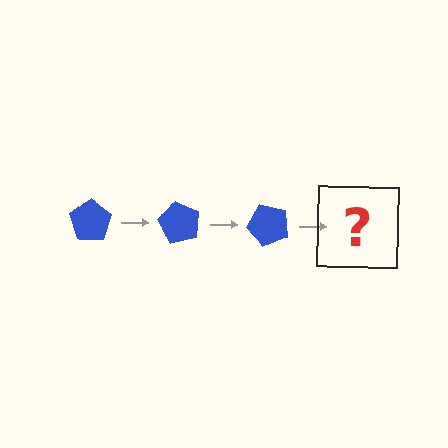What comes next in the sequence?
The next element should be a blue pentagon rotated 180 degrees.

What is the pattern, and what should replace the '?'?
The pattern is that the pentagon rotates 60 degrees each step. The '?' should be a blue pentagon rotated 180 degrees.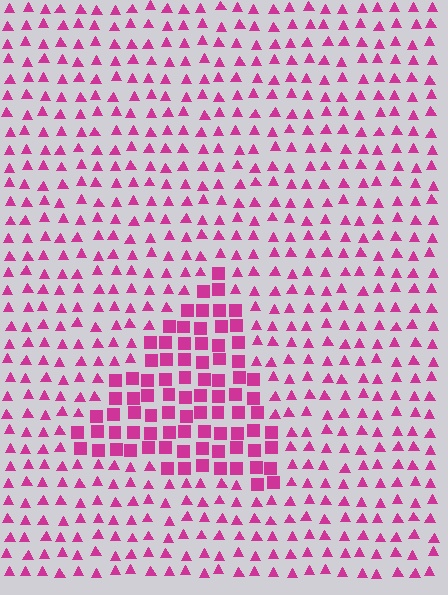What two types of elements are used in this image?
The image uses squares inside the triangle region and triangles outside it.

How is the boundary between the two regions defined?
The boundary is defined by a change in element shape: squares inside vs. triangles outside. All elements share the same color and spacing.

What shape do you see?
I see a triangle.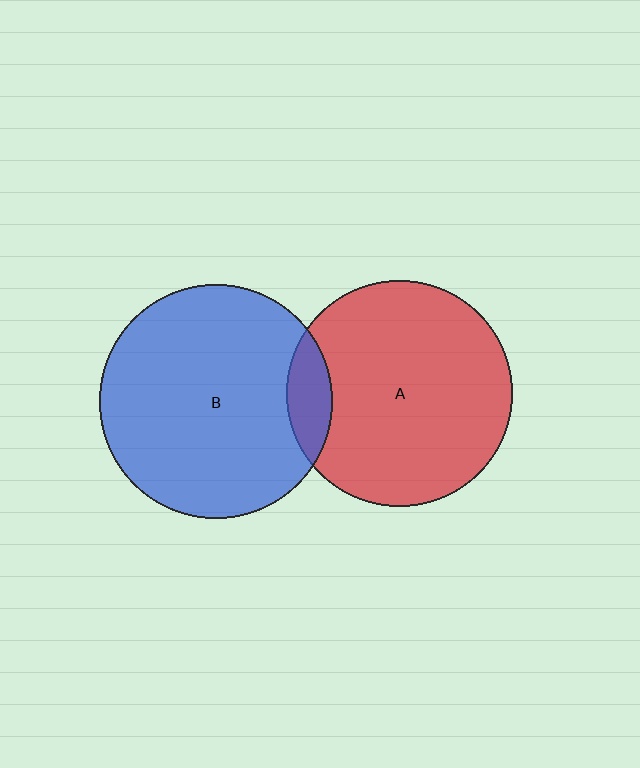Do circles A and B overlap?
Yes.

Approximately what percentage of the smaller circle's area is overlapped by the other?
Approximately 10%.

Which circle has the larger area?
Circle B (blue).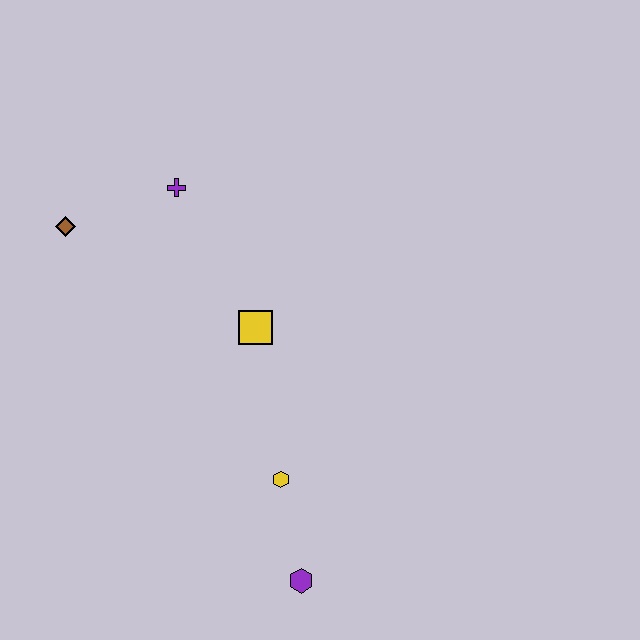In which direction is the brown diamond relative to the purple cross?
The brown diamond is to the left of the purple cross.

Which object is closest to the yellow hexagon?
The purple hexagon is closest to the yellow hexagon.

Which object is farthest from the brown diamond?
The purple hexagon is farthest from the brown diamond.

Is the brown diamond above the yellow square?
Yes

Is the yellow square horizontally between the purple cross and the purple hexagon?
Yes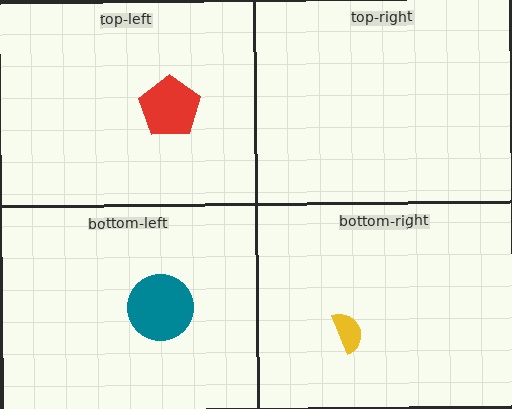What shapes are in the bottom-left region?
The teal circle.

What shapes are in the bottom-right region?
The yellow semicircle.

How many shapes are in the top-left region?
1.